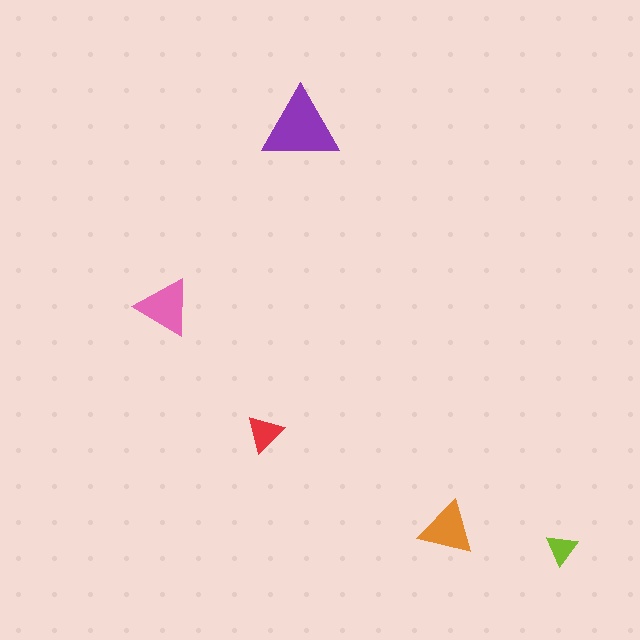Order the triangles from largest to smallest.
the purple one, the pink one, the orange one, the red one, the lime one.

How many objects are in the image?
There are 5 objects in the image.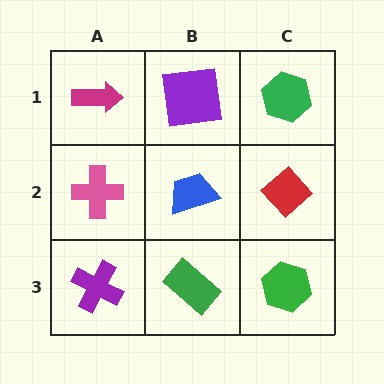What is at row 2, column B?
A blue trapezoid.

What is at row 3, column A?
A purple cross.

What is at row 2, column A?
A pink cross.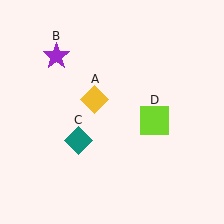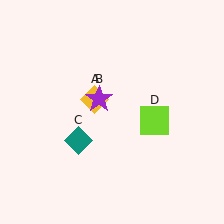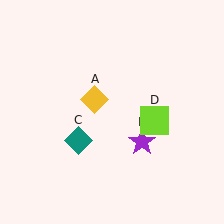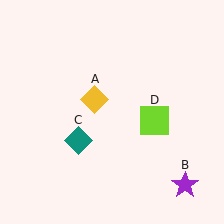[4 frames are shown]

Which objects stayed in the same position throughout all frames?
Yellow diamond (object A) and teal diamond (object C) and lime square (object D) remained stationary.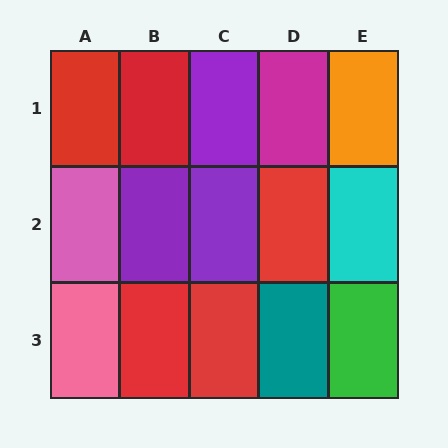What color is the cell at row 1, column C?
Purple.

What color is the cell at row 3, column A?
Pink.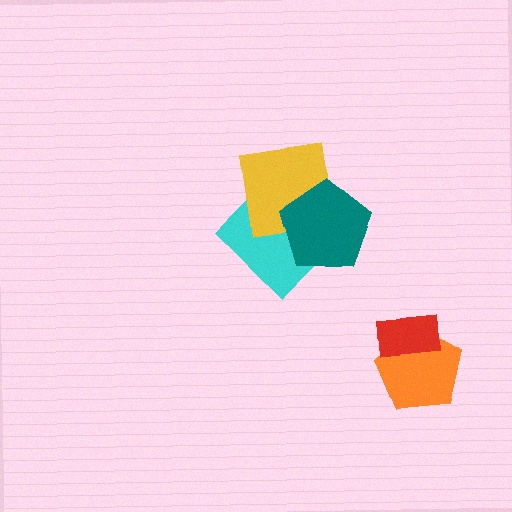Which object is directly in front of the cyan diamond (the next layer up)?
The yellow square is directly in front of the cyan diamond.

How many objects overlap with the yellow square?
2 objects overlap with the yellow square.